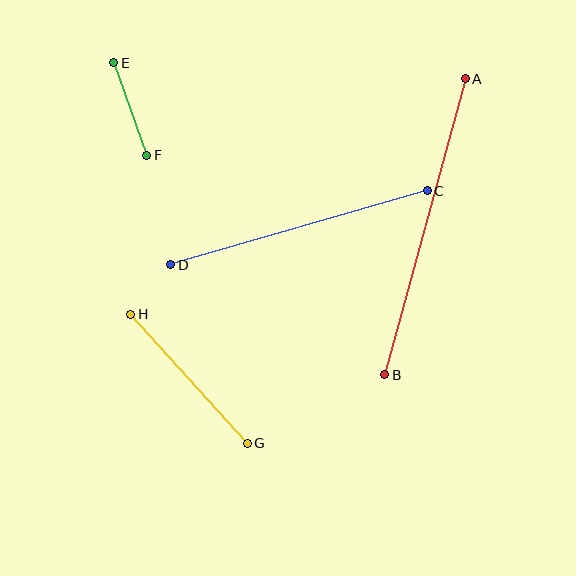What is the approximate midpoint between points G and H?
The midpoint is at approximately (189, 379) pixels.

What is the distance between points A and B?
The distance is approximately 307 pixels.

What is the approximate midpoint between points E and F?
The midpoint is at approximately (130, 109) pixels.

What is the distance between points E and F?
The distance is approximately 99 pixels.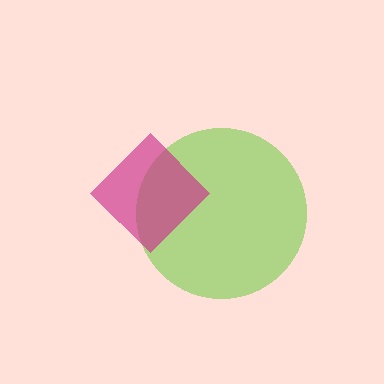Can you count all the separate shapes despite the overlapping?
Yes, there are 2 separate shapes.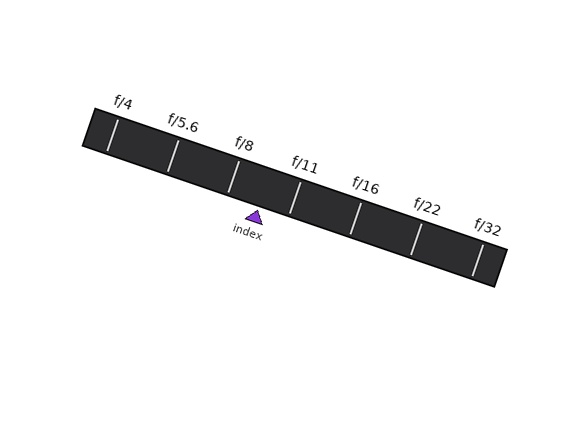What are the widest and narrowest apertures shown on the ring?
The widest aperture shown is f/4 and the narrowest is f/32.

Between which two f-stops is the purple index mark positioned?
The index mark is between f/8 and f/11.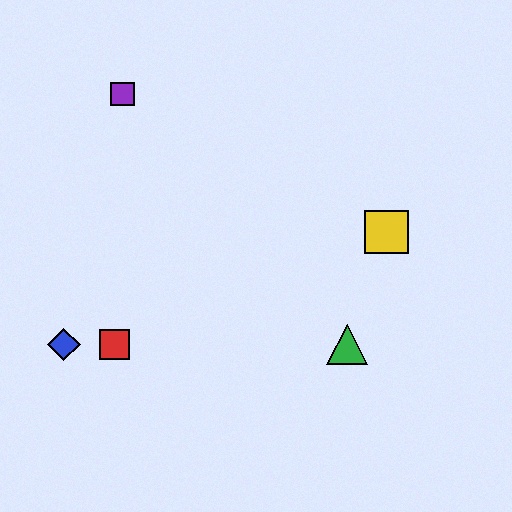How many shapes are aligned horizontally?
3 shapes (the red square, the blue diamond, the green triangle) are aligned horizontally.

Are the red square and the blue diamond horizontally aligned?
Yes, both are at y≈345.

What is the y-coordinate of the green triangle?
The green triangle is at y≈345.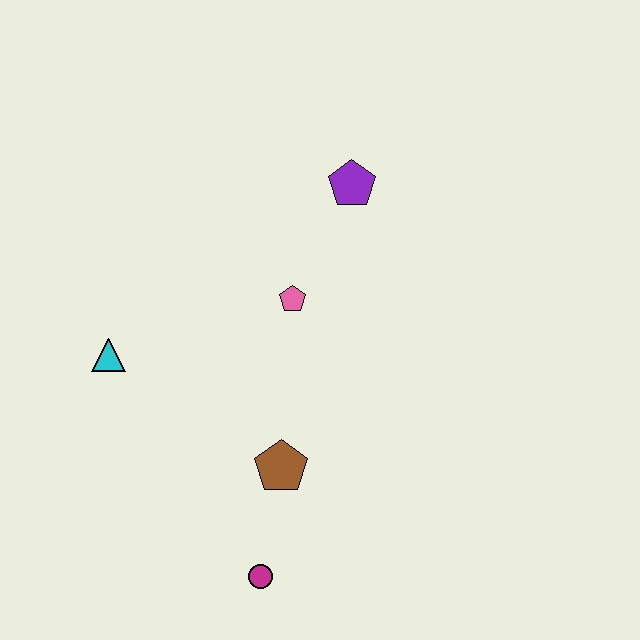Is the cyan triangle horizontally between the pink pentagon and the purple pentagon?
No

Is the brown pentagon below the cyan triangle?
Yes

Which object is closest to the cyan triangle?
The pink pentagon is closest to the cyan triangle.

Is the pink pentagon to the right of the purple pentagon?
No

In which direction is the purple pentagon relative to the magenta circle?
The purple pentagon is above the magenta circle.